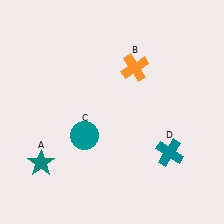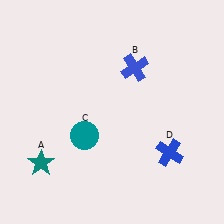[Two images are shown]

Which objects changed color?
B changed from orange to blue. D changed from teal to blue.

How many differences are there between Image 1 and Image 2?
There are 2 differences between the two images.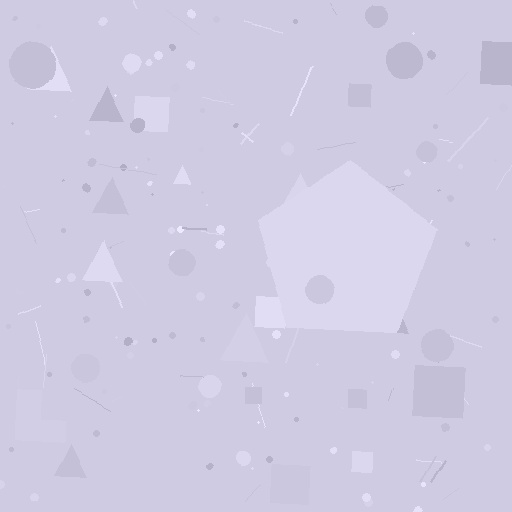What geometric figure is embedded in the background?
A pentagon is embedded in the background.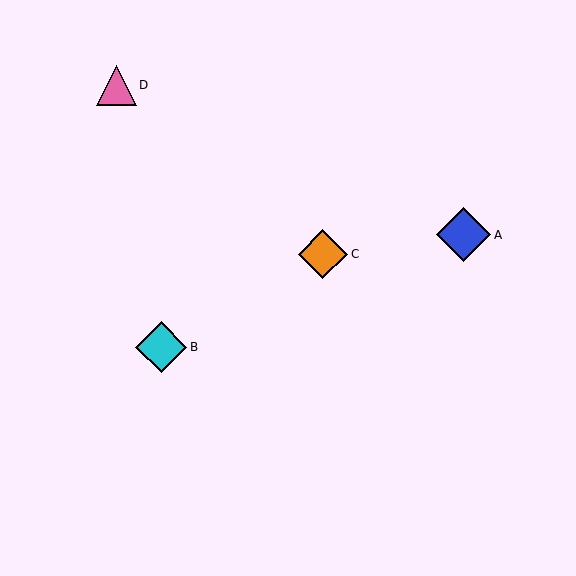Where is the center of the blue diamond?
The center of the blue diamond is at (464, 235).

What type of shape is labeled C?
Shape C is an orange diamond.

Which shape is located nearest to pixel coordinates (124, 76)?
The pink triangle (labeled D) at (116, 85) is nearest to that location.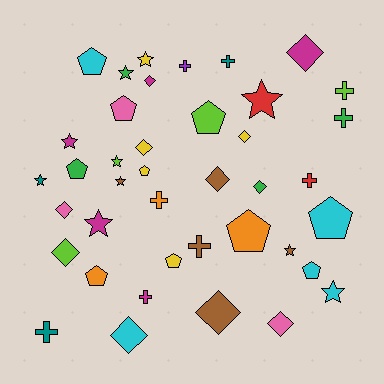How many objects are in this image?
There are 40 objects.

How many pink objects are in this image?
There are 3 pink objects.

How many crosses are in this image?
There are 9 crosses.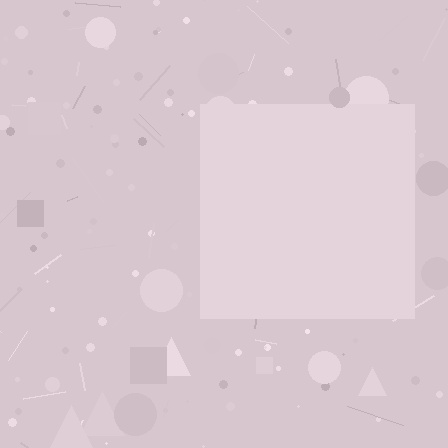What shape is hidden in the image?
A square is hidden in the image.